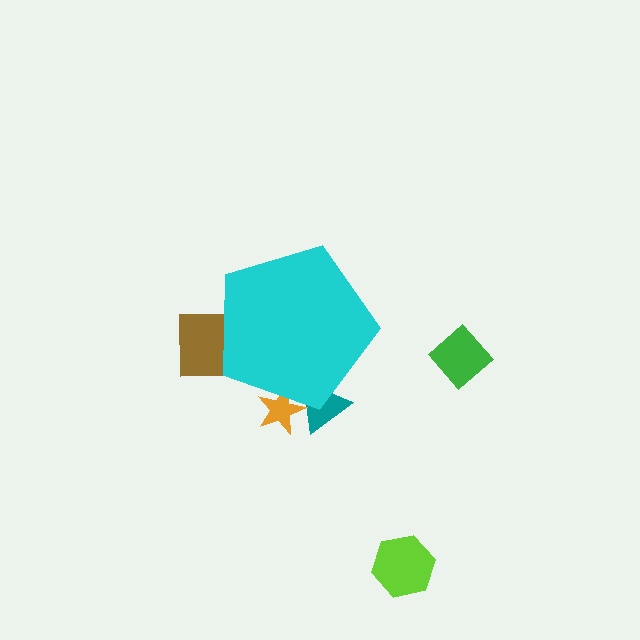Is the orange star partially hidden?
Yes, the orange star is partially hidden behind the cyan pentagon.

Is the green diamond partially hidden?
No, the green diamond is fully visible.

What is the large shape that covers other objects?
A cyan pentagon.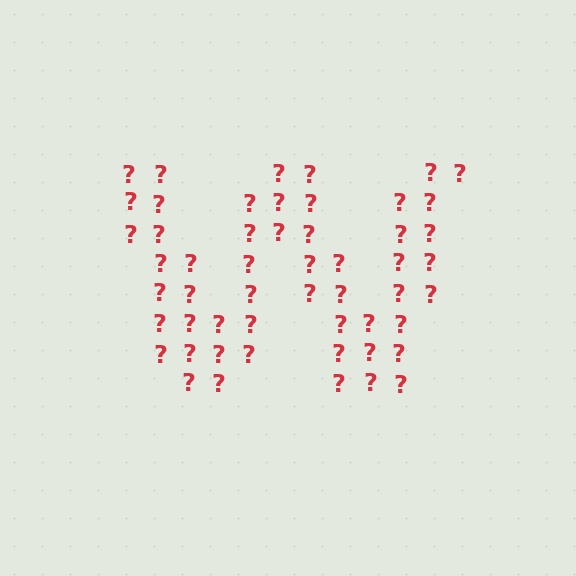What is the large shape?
The large shape is the letter W.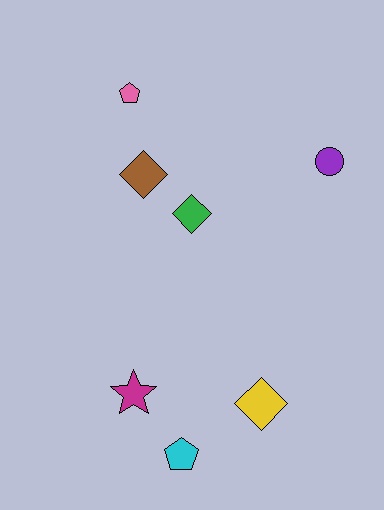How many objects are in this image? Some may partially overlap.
There are 7 objects.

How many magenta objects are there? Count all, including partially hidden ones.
There is 1 magenta object.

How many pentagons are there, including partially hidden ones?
There are 2 pentagons.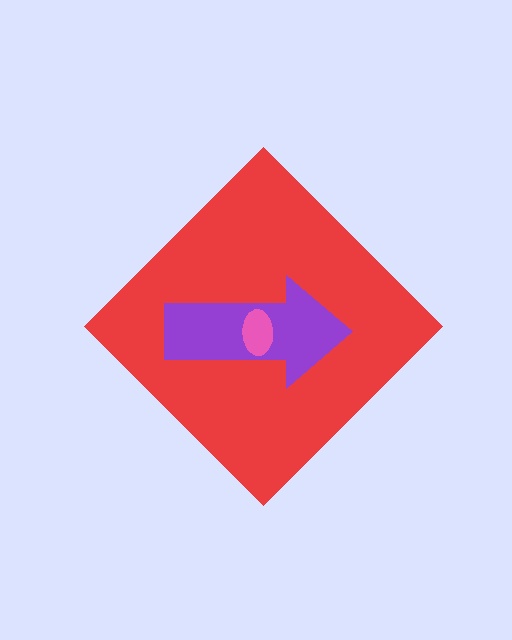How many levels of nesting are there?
3.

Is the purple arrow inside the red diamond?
Yes.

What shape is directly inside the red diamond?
The purple arrow.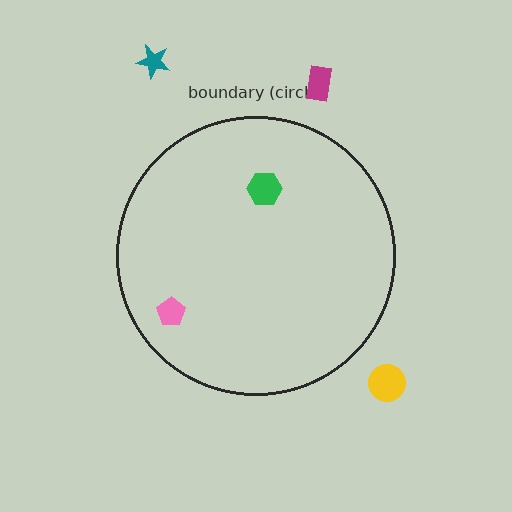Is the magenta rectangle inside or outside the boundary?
Outside.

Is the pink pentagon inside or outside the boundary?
Inside.